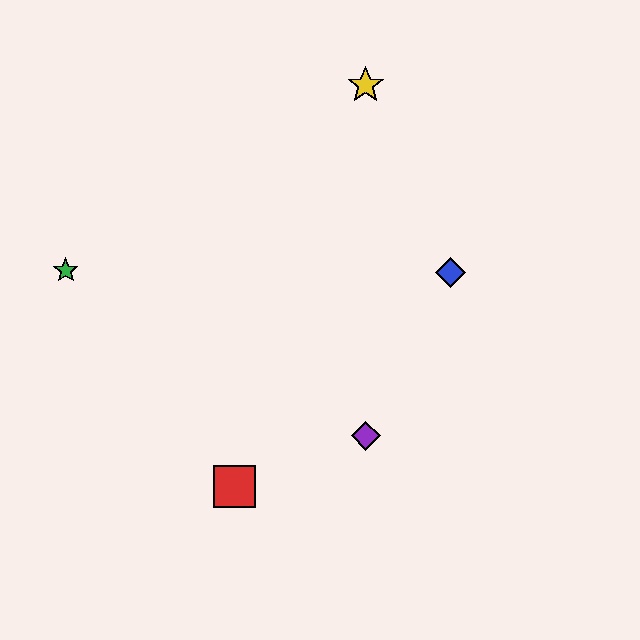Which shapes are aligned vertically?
The yellow star, the purple diamond are aligned vertically.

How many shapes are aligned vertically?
2 shapes (the yellow star, the purple diamond) are aligned vertically.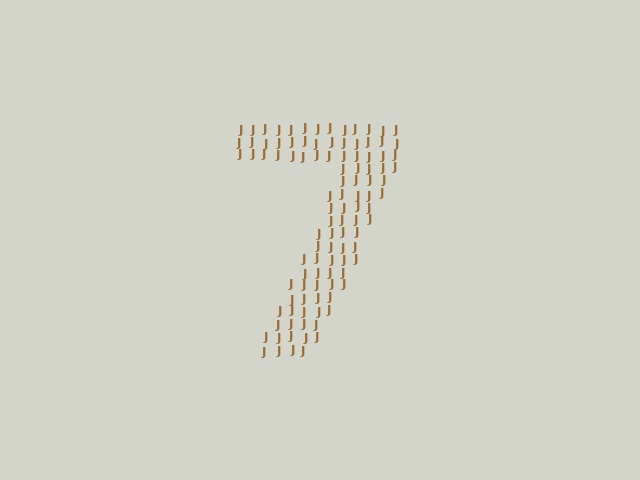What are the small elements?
The small elements are letter J's.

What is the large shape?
The large shape is the digit 7.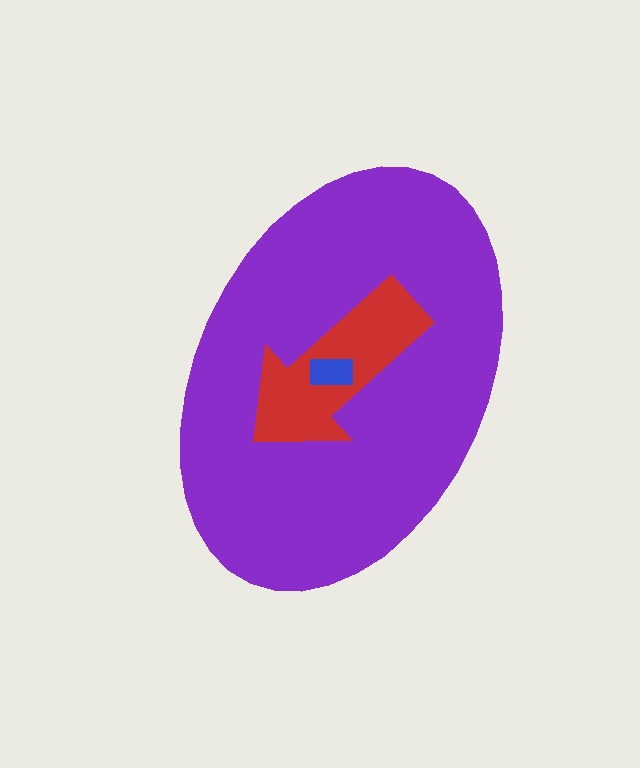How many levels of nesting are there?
3.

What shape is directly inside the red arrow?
The blue rectangle.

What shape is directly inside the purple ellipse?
The red arrow.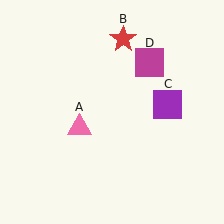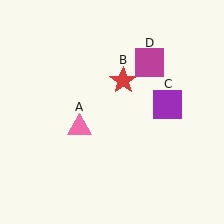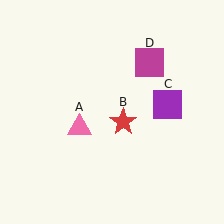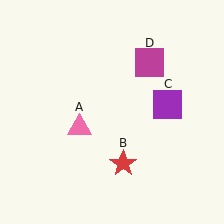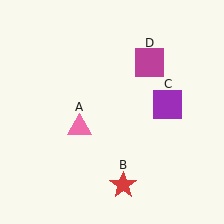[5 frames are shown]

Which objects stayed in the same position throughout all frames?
Pink triangle (object A) and purple square (object C) and magenta square (object D) remained stationary.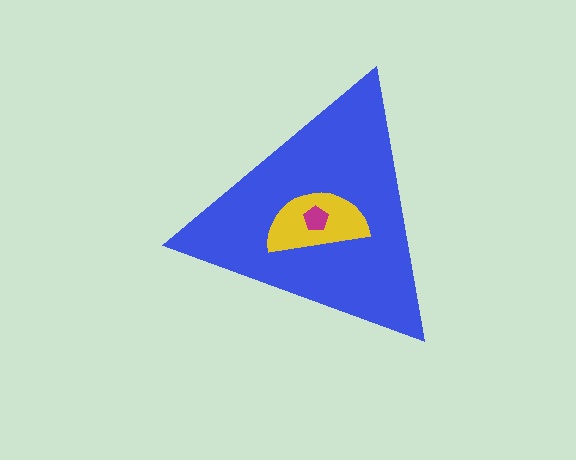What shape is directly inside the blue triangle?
The yellow semicircle.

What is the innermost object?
The magenta pentagon.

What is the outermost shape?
The blue triangle.